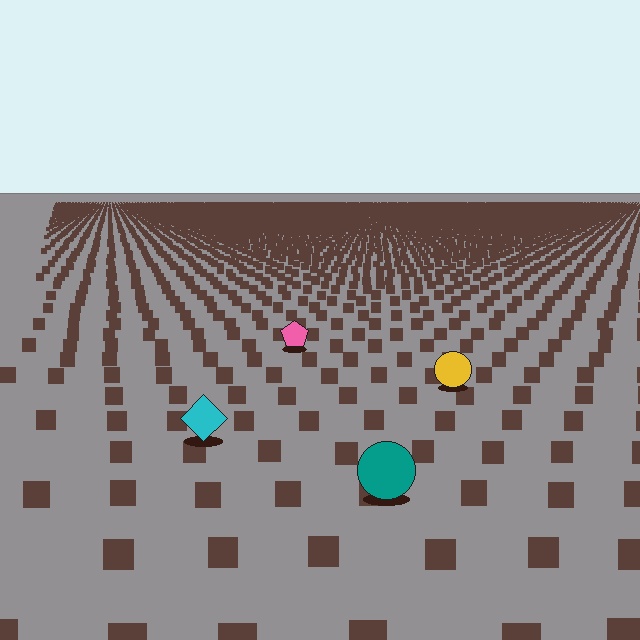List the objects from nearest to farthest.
From nearest to farthest: the teal circle, the cyan diamond, the yellow circle, the pink pentagon.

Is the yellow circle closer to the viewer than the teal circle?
No. The teal circle is closer — you can tell from the texture gradient: the ground texture is coarser near it.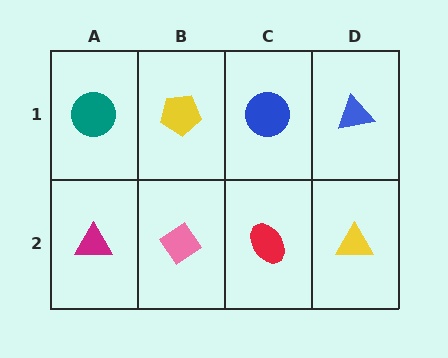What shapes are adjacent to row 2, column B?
A yellow pentagon (row 1, column B), a magenta triangle (row 2, column A), a red ellipse (row 2, column C).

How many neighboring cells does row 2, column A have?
2.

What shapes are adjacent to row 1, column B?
A pink diamond (row 2, column B), a teal circle (row 1, column A), a blue circle (row 1, column C).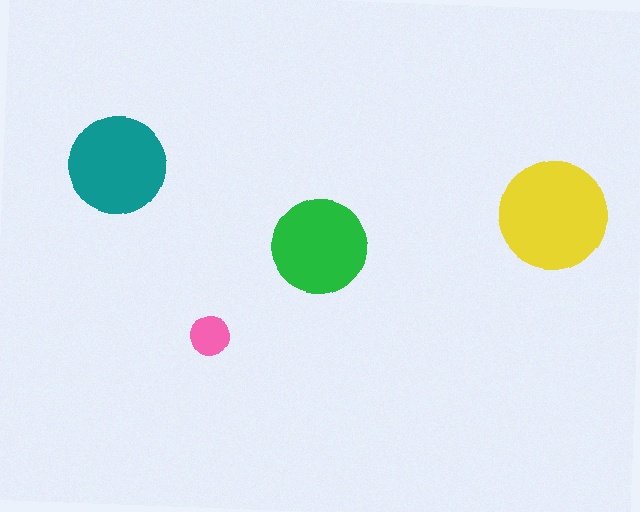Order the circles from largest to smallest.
the yellow one, the teal one, the green one, the pink one.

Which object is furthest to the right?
The yellow circle is rightmost.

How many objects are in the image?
There are 4 objects in the image.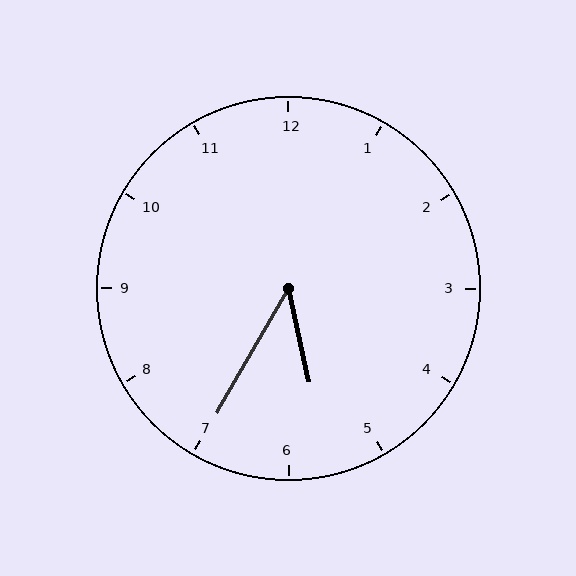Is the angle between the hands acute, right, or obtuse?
It is acute.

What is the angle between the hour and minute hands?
Approximately 42 degrees.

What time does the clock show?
5:35.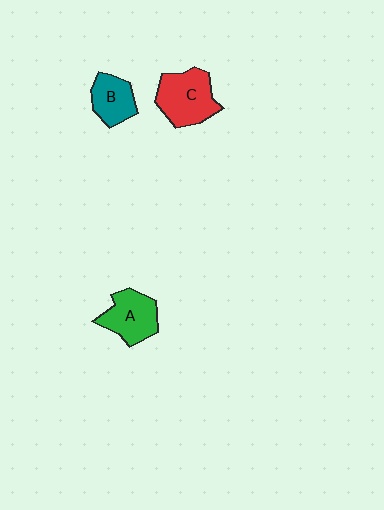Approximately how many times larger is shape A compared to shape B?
Approximately 1.3 times.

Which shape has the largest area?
Shape C (red).